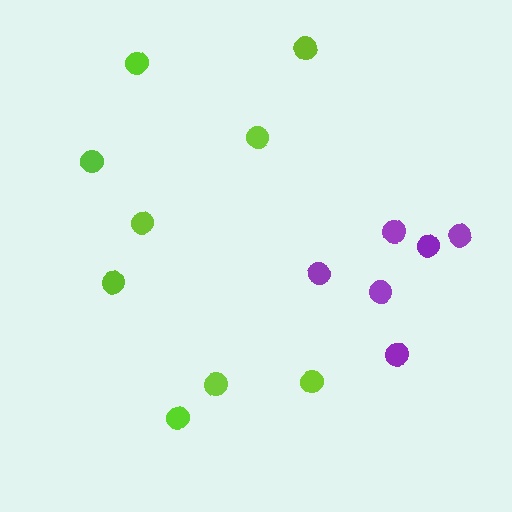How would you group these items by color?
There are 2 groups: one group of lime circles (9) and one group of purple circles (6).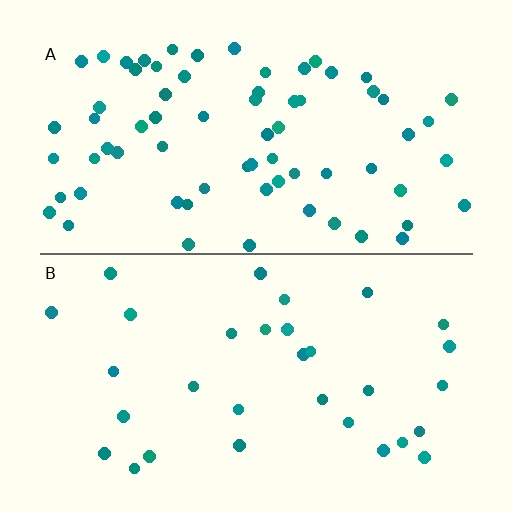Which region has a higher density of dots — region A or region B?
A (the top).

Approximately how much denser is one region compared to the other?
Approximately 2.2× — region A over region B.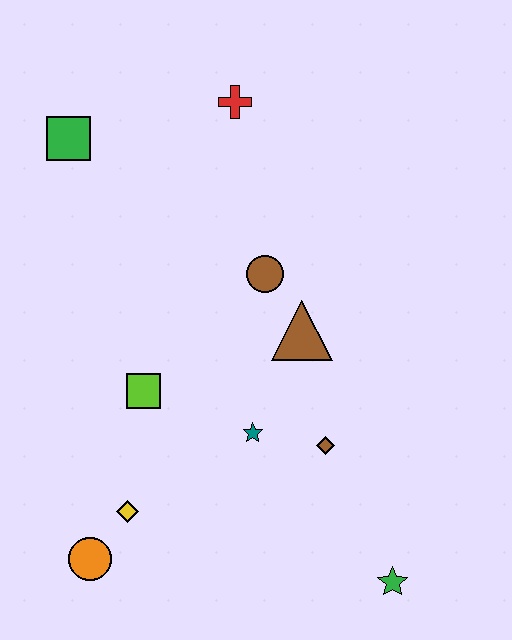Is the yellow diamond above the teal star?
No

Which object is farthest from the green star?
The green square is farthest from the green star.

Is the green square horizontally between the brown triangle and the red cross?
No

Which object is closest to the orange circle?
The yellow diamond is closest to the orange circle.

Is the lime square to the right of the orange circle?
Yes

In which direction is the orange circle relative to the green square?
The orange circle is below the green square.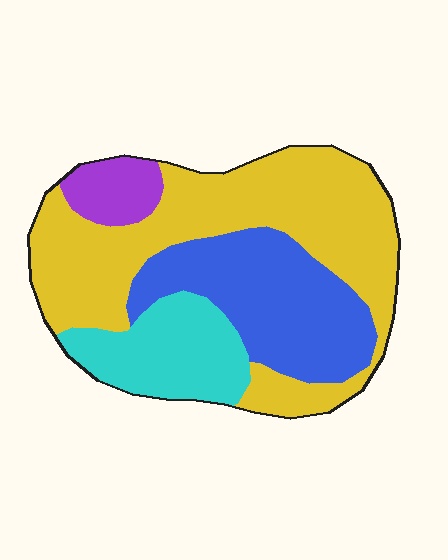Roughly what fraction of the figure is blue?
Blue covers roughly 25% of the figure.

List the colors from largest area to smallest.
From largest to smallest: yellow, blue, cyan, purple.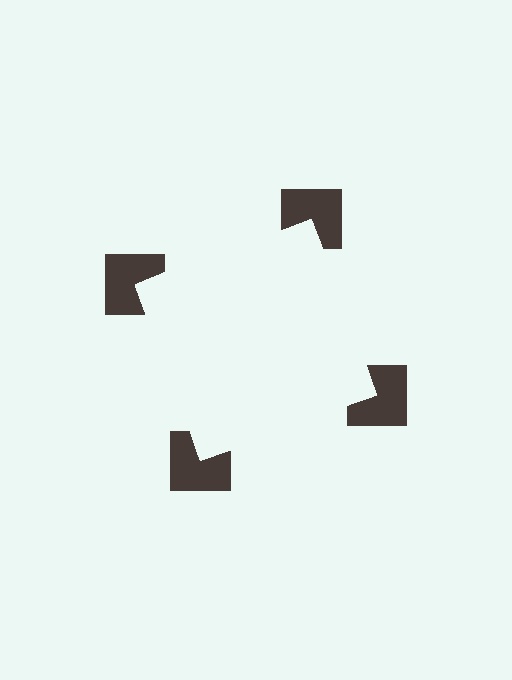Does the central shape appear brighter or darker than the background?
It typically appears slightly brighter than the background, even though no actual brightness change is drawn.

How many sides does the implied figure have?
4 sides.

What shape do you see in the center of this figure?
An illusory square — its edges are inferred from the aligned wedge cuts in the notched squares, not physically drawn.